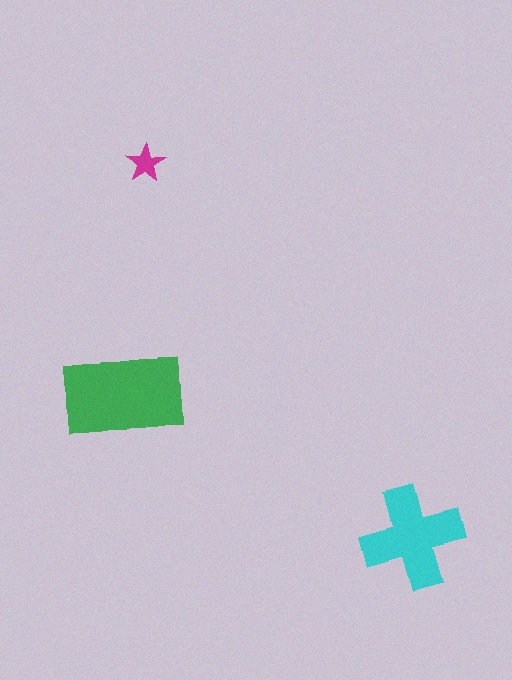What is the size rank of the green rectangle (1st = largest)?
1st.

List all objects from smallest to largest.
The magenta star, the cyan cross, the green rectangle.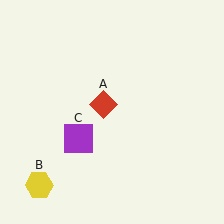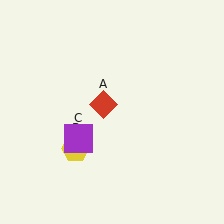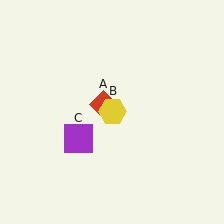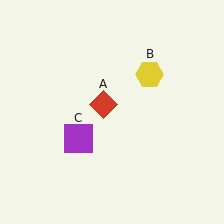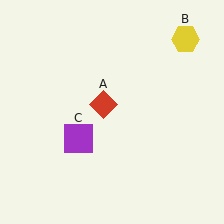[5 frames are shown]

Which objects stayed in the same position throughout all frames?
Red diamond (object A) and purple square (object C) remained stationary.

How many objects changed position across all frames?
1 object changed position: yellow hexagon (object B).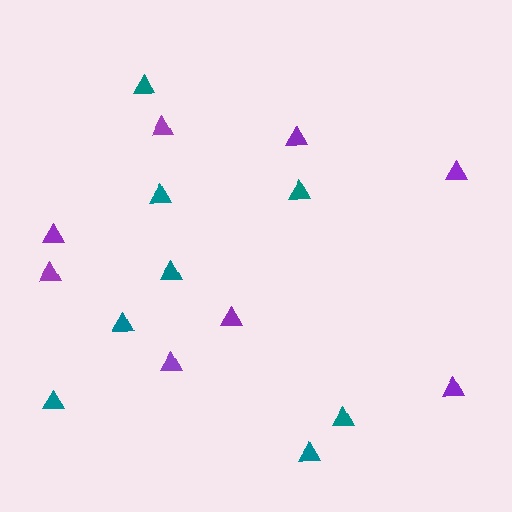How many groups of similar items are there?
There are 2 groups: one group of purple triangles (8) and one group of teal triangles (8).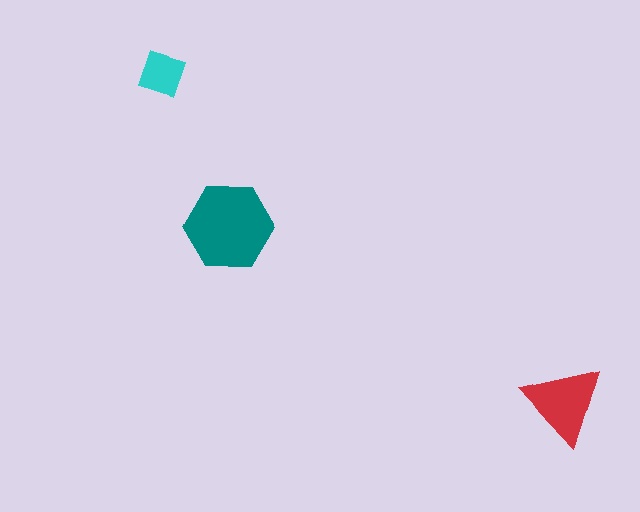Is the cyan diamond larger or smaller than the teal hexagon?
Smaller.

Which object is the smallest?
The cyan diamond.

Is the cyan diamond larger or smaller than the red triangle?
Smaller.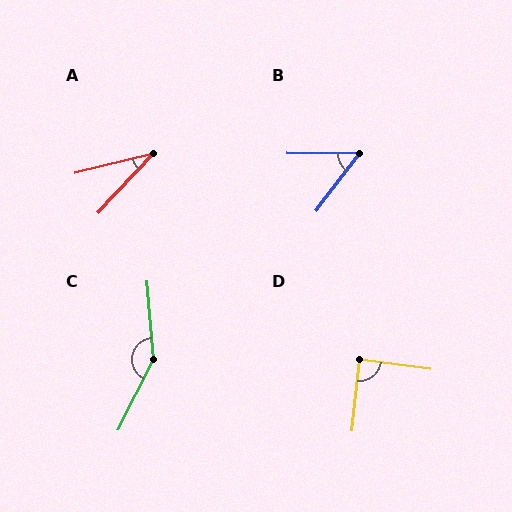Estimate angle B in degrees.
Approximately 53 degrees.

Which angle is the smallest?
A, at approximately 33 degrees.